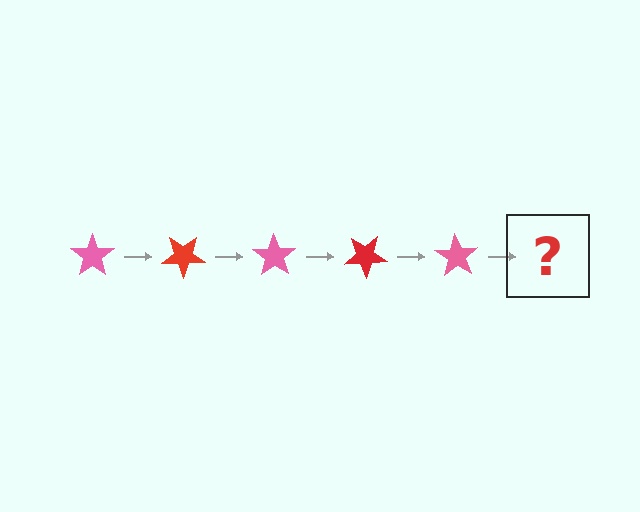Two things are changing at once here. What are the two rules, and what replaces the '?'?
The two rules are that it rotates 35 degrees each step and the color cycles through pink and red. The '?' should be a red star, rotated 175 degrees from the start.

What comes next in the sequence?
The next element should be a red star, rotated 175 degrees from the start.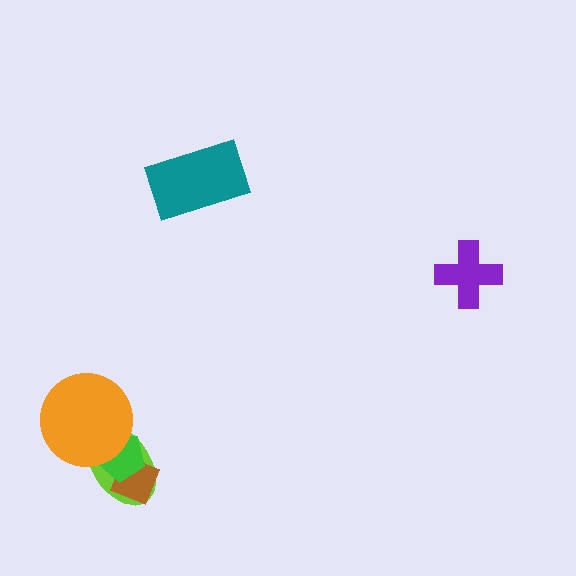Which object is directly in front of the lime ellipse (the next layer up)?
The brown diamond is directly in front of the lime ellipse.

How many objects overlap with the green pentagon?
3 objects overlap with the green pentagon.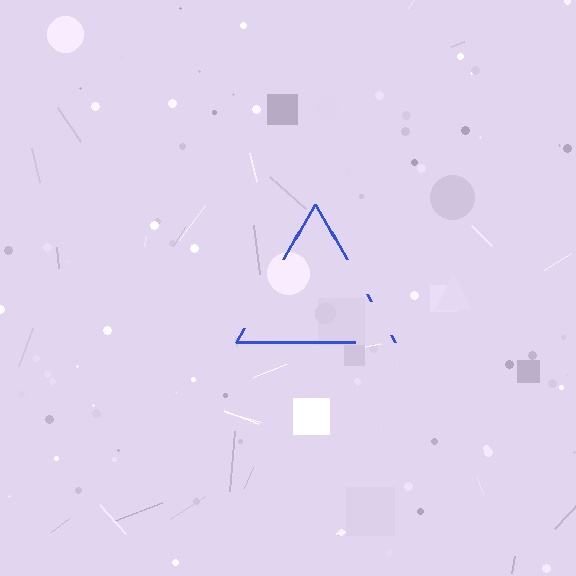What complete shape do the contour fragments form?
The contour fragments form a triangle.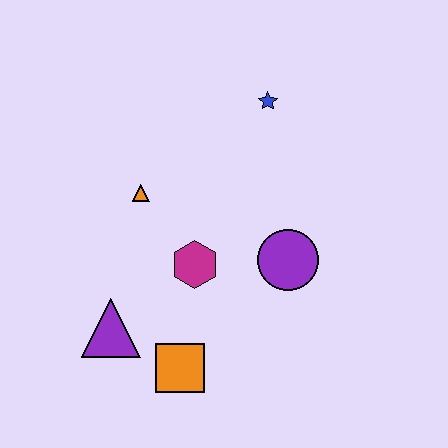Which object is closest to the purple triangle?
The orange square is closest to the purple triangle.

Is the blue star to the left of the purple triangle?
No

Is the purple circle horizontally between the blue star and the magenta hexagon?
No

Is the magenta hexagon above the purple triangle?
Yes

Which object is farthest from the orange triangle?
The orange square is farthest from the orange triangle.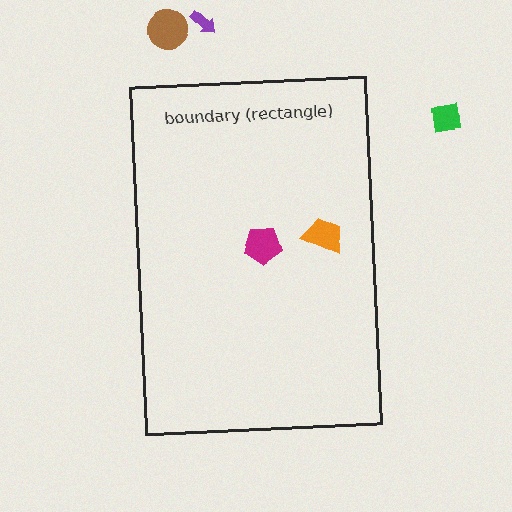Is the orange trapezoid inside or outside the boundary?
Inside.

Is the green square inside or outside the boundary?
Outside.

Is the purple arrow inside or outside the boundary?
Outside.